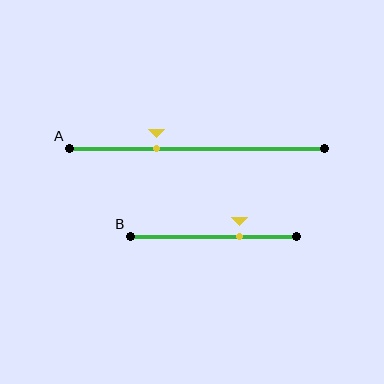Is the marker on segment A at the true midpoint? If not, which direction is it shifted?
No, the marker on segment A is shifted to the left by about 16% of the segment length.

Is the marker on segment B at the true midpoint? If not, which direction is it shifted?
No, the marker on segment B is shifted to the right by about 16% of the segment length.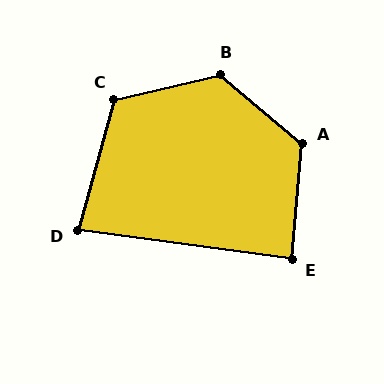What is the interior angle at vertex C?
Approximately 119 degrees (obtuse).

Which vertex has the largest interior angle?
B, at approximately 127 degrees.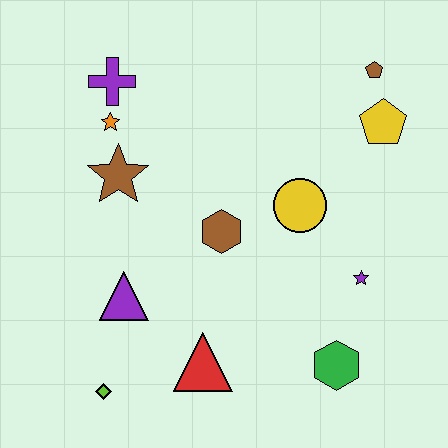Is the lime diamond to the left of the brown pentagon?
Yes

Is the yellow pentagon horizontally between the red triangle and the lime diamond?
No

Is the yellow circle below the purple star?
No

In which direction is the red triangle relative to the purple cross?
The red triangle is below the purple cross.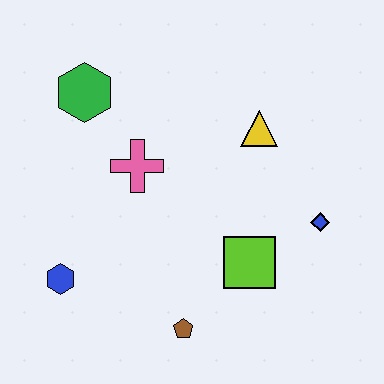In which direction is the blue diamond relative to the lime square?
The blue diamond is to the right of the lime square.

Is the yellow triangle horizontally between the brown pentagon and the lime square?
No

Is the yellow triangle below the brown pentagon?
No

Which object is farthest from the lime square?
The green hexagon is farthest from the lime square.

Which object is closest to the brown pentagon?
The lime square is closest to the brown pentagon.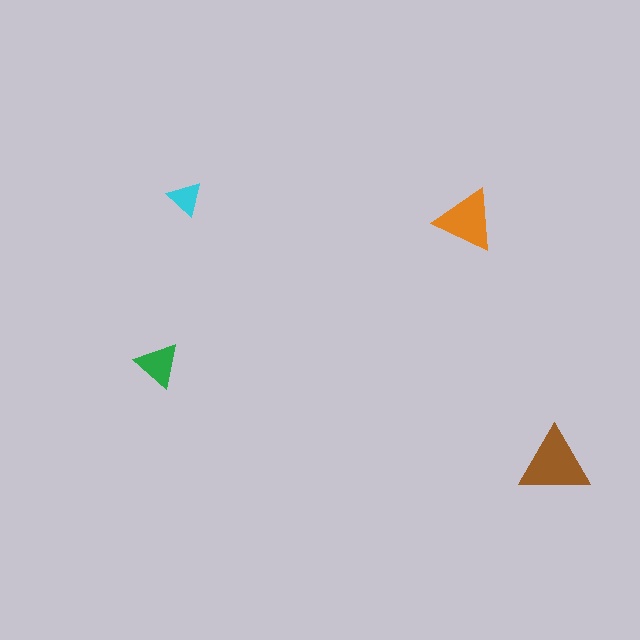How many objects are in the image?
There are 4 objects in the image.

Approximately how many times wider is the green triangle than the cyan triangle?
About 1.5 times wider.